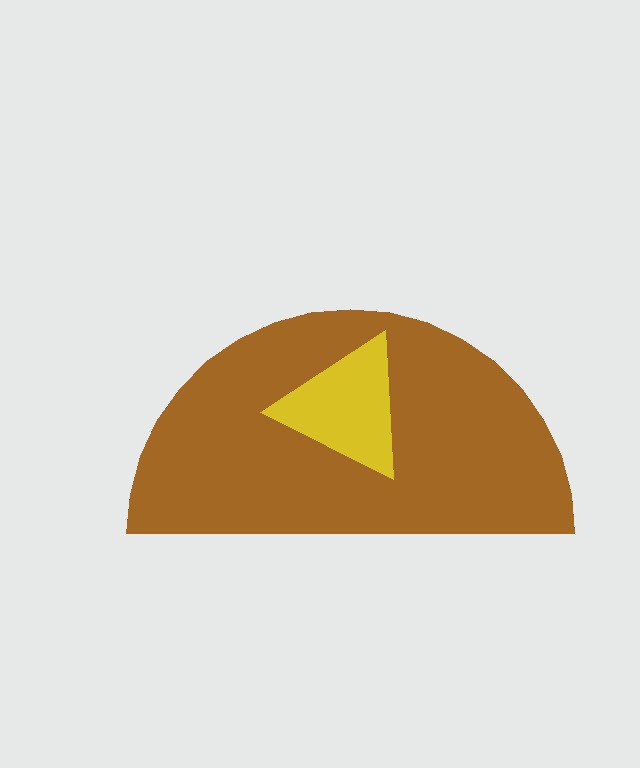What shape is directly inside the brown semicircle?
The yellow triangle.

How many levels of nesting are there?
2.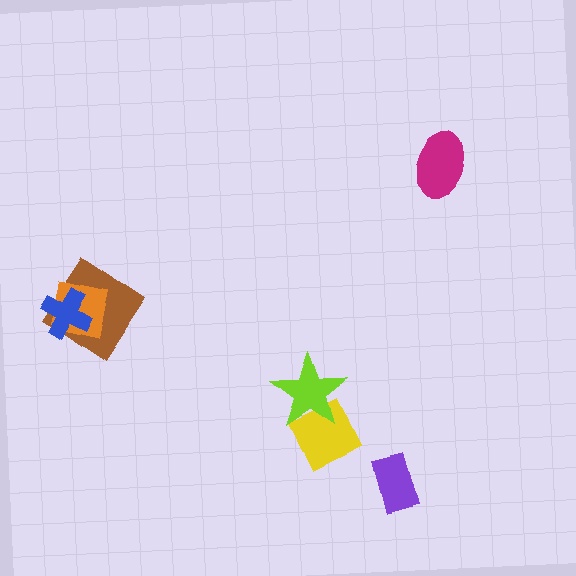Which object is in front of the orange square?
The blue cross is in front of the orange square.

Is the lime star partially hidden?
No, no other shape covers it.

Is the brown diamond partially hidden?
Yes, it is partially covered by another shape.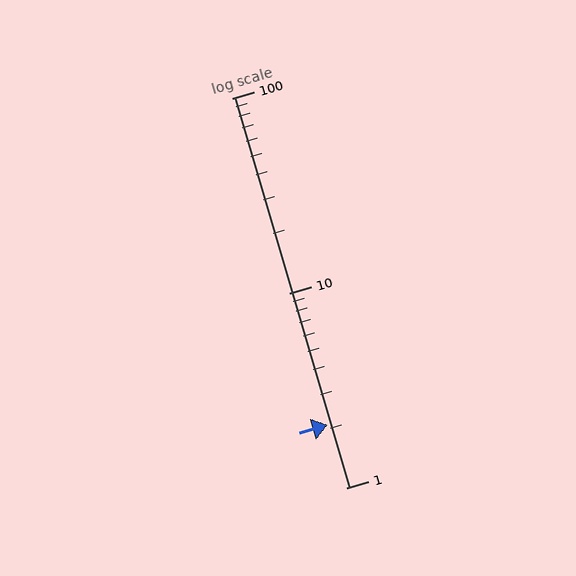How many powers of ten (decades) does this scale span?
The scale spans 2 decades, from 1 to 100.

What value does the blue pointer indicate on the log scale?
The pointer indicates approximately 2.1.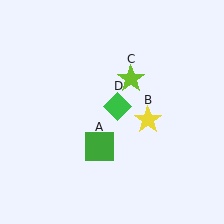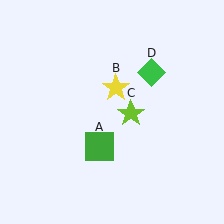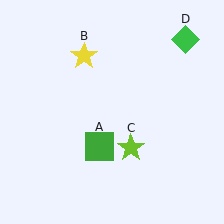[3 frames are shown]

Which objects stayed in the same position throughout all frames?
Green square (object A) remained stationary.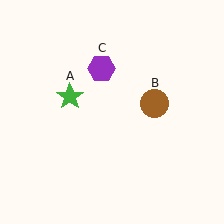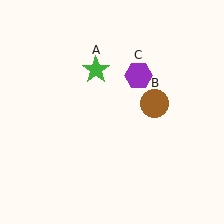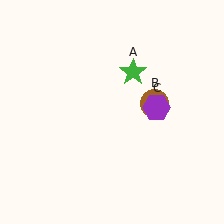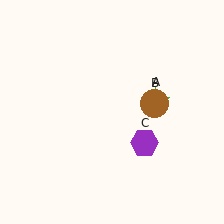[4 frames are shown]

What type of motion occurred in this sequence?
The green star (object A), purple hexagon (object C) rotated clockwise around the center of the scene.